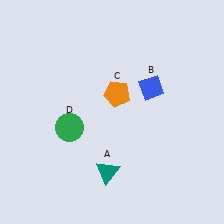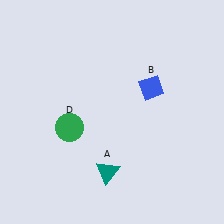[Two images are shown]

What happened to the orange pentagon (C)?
The orange pentagon (C) was removed in Image 2. It was in the top-right area of Image 1.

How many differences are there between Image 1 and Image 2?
There is 1 difference between the two images.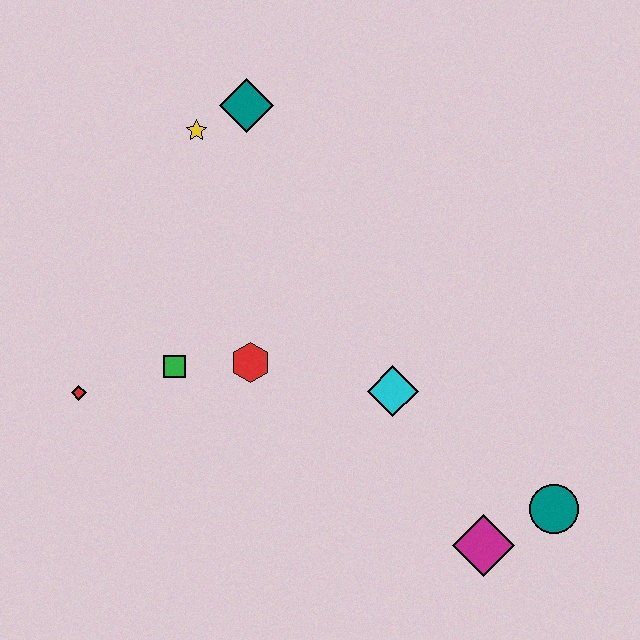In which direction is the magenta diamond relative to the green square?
The magenta diamond is to the right of the green square.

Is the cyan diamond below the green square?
Yes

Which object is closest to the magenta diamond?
The teal circle is closest to the magenta diamond.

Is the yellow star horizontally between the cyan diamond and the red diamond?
Yes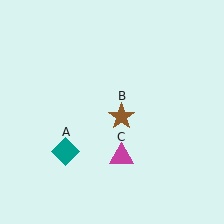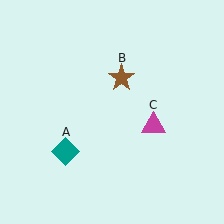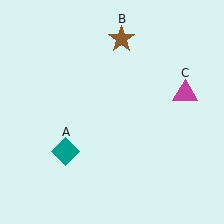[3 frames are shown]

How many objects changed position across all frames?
2 objects changed position: brown star (object B), magenta triangle (object C).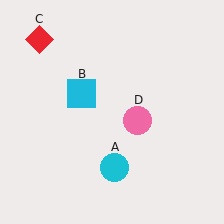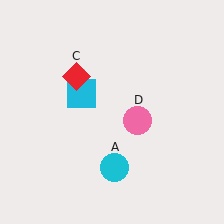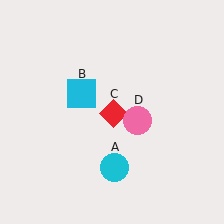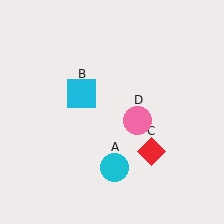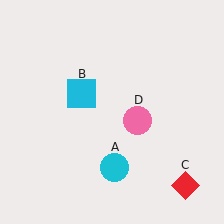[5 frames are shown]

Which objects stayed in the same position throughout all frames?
Cyan circle (object A) and cyan square (object B) and pink circle (object D) remained stationary.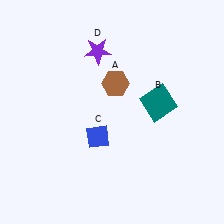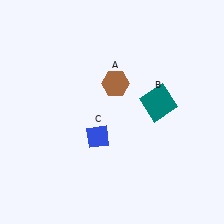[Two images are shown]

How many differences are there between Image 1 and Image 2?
There is 1 difference between the two images.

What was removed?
The purple star (D) was removed in Image 2.